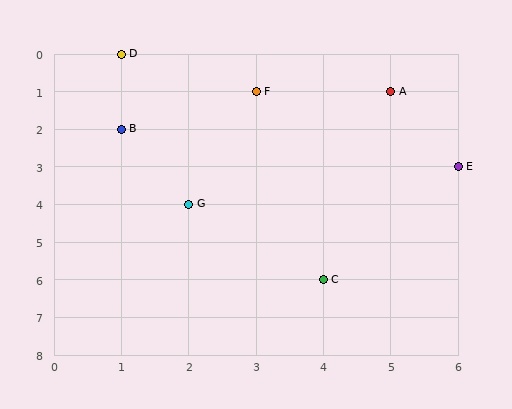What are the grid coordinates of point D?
Point D is at grid coordinates (1, 0).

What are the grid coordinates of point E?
Point E is at grid coordinates (6, 3).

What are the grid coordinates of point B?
Point B is at grid coordinates (1, 2).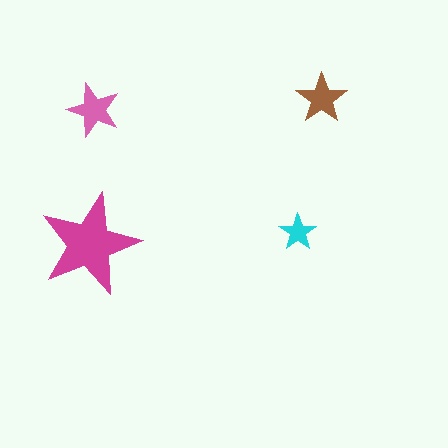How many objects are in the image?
There are 4 objects in the image.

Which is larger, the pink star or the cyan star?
The pink one.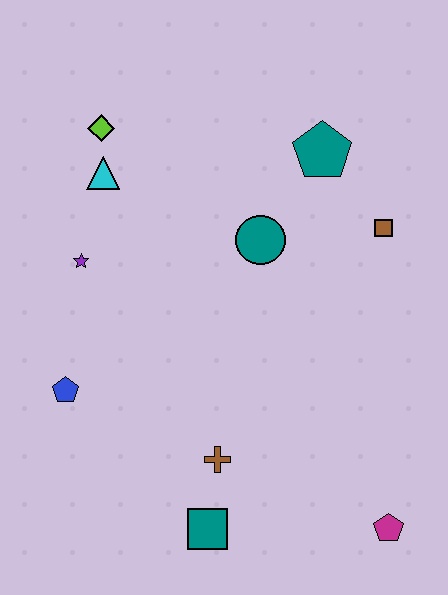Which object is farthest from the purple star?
The magenta pentagon is farthest from the purple star.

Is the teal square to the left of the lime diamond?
No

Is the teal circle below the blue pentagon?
No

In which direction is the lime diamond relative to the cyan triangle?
The lime diamond is above the cyan triangle.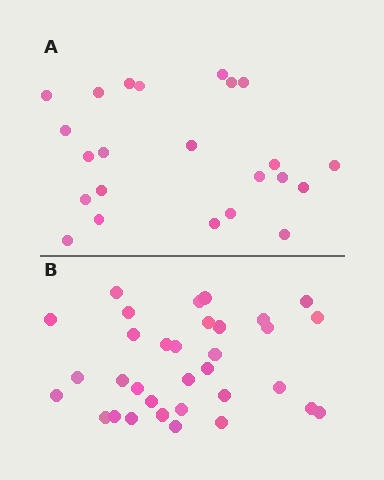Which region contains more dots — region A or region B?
Region B (the bottom region) has more dots.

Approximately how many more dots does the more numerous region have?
Region B has roughly 10 or so more dots than region A.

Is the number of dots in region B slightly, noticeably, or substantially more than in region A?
Region B has noticeably more, but not dramatically so. The ratio is roughly 1.4 to 1.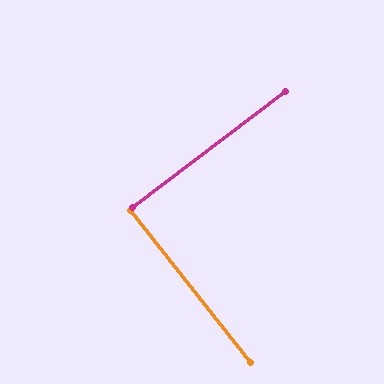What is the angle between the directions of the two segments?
Approximately 89 degrees.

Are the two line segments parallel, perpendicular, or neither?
Perpendicular — they meet at approximately 89°.